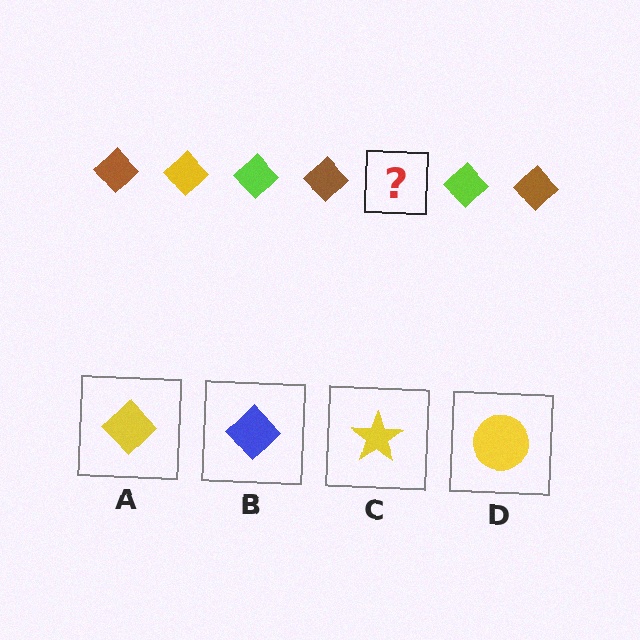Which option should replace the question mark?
Option A.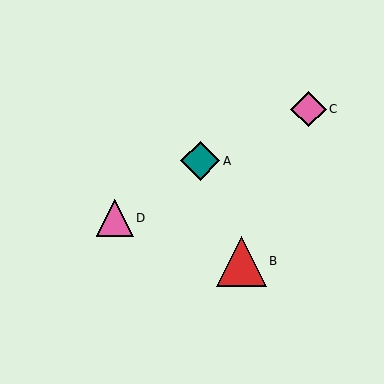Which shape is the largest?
The red triangle (labeled B) is the largest.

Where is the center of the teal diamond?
The center of the teal diamond is at (200, 161).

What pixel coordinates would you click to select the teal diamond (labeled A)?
Click at (200, 161) to select the teal diamond A.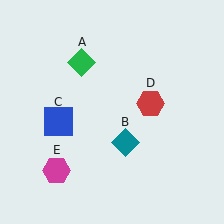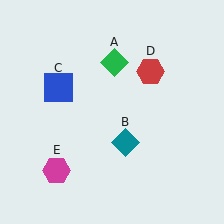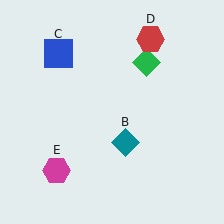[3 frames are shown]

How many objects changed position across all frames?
3 objects changed position: green diamond (object A), blue square (object C), red hexagon (object D).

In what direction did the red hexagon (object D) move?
The red hexagon (object D) moved up.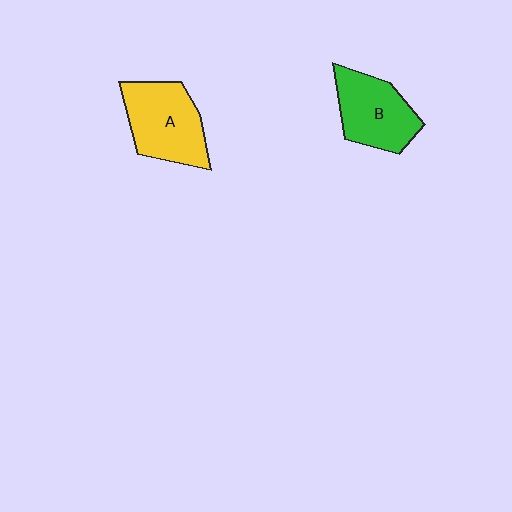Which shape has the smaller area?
Shape B (green).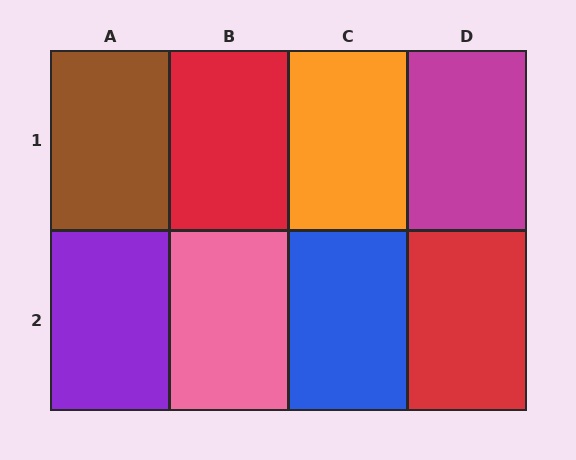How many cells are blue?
1 cell is blue.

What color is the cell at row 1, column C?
Orange.